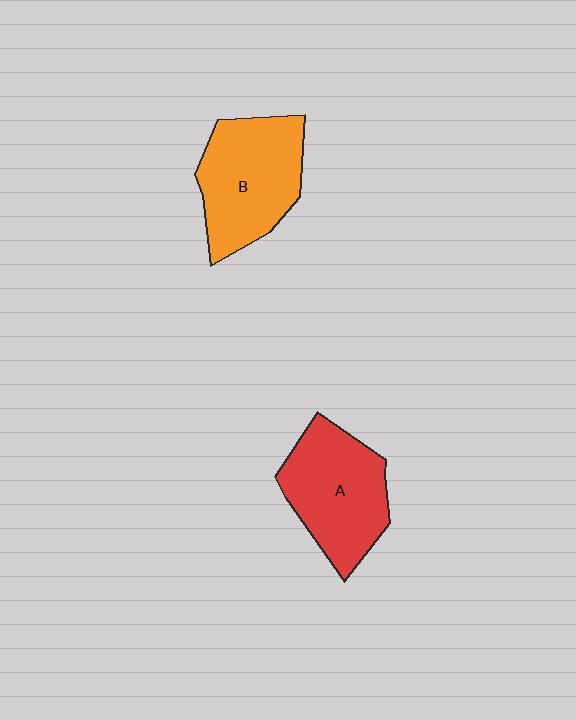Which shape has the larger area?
Shape B (orange).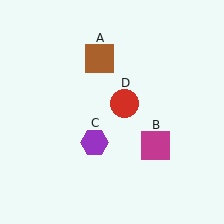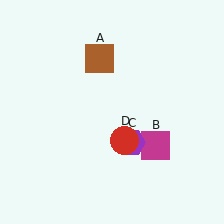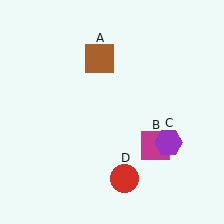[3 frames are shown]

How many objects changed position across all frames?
2 objects changed position: purple hexagon (object C), red circle (object D).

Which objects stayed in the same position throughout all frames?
Brown square (object A) and magenta square (object B) remained stationary.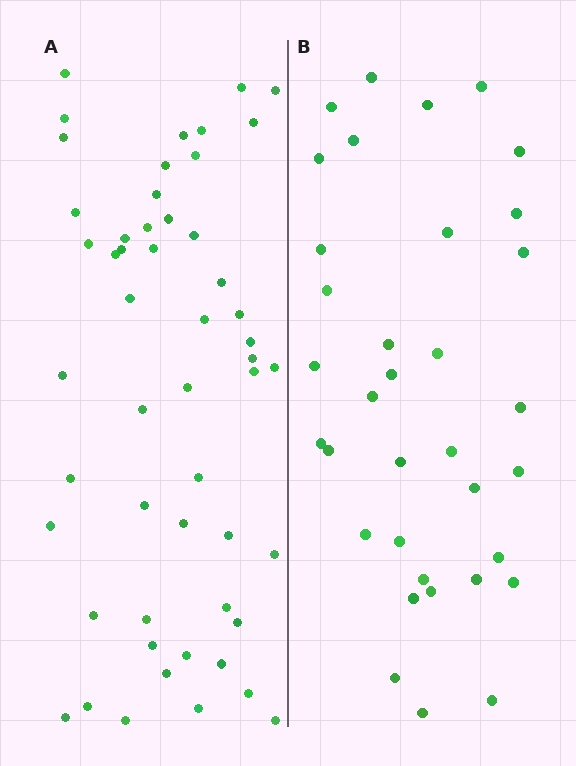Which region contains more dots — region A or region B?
Region A (the left region) has more dots.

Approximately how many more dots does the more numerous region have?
Region A has approximately 15 more dots than region B.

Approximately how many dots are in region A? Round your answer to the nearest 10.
About 50 dots. (The exact count is 52, which rounds to 50.)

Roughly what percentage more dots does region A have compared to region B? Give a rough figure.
About 50% more.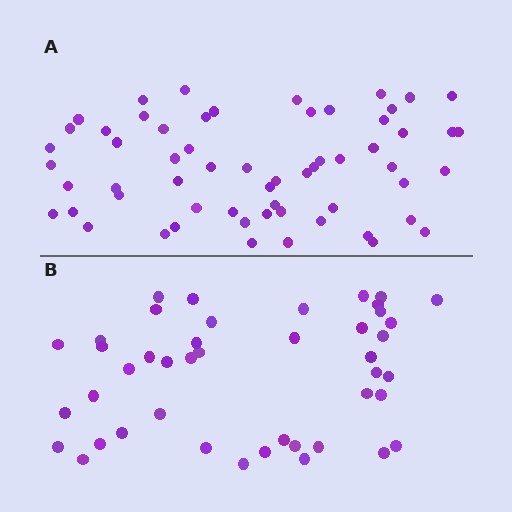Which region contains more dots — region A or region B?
Region A (the top region) has more dots.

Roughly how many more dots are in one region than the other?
Region A has approximately 15 more dots than region B.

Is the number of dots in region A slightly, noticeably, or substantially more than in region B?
Region A has noticeably more, but not dramatically so. The ratio is roughly 1.4 to 1.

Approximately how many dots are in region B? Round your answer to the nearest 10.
About 40 dots. (The exact count is 44, which rounds to 40.)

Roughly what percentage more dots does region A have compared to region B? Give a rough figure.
About 35% more.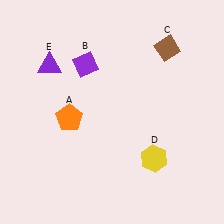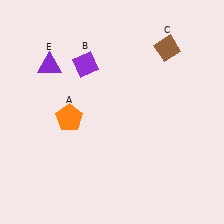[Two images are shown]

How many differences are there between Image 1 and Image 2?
There is 1 difference between the two images.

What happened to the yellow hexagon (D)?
The yellow hexagon (D) was removed in Image 2. It was in the bottom-right area of Image 1.